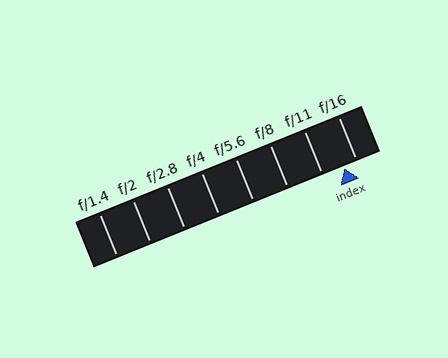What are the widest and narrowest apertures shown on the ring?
The widest aperture shown is f/1.4 and the narrowest is f/16.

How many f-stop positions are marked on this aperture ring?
There are 8 f-stop positions marked.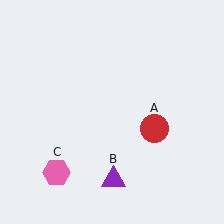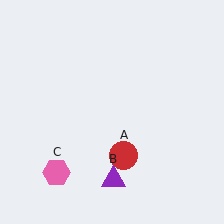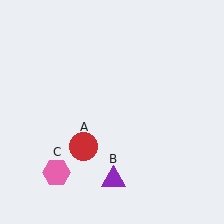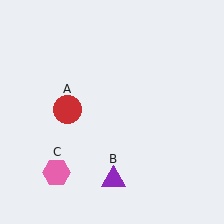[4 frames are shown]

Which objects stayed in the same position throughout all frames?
Purple triangle (object B) and pink hexagon (object C) remained stationary.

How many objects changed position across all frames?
1 object changed position: red circle (object A).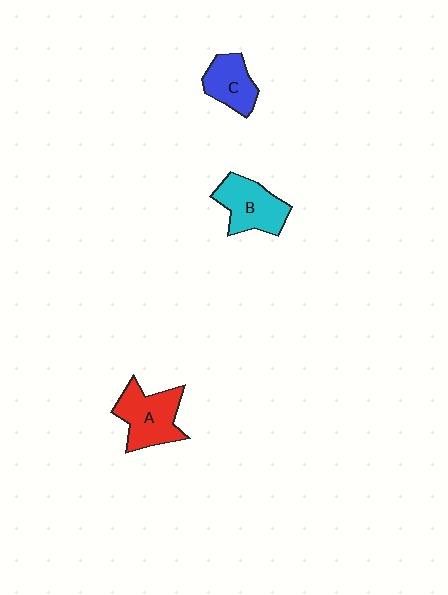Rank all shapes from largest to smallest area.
From largest to smallest: A (red), B (cyan), C (blue).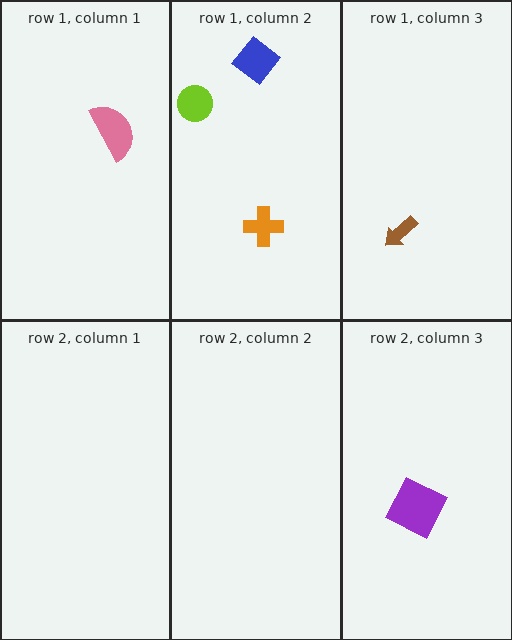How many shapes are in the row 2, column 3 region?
1.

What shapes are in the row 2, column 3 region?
The purple square.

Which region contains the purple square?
The row 2, column 3 region.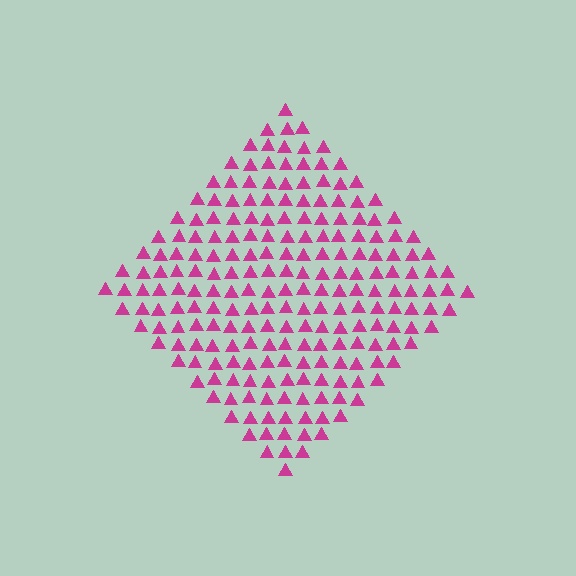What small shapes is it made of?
It is made of small triangles.